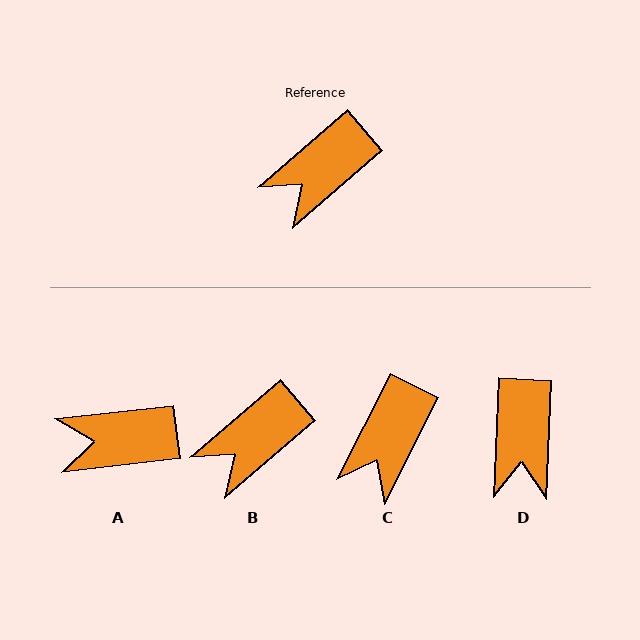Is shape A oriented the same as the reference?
No, it is off by about 34 degrees.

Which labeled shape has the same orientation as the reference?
B.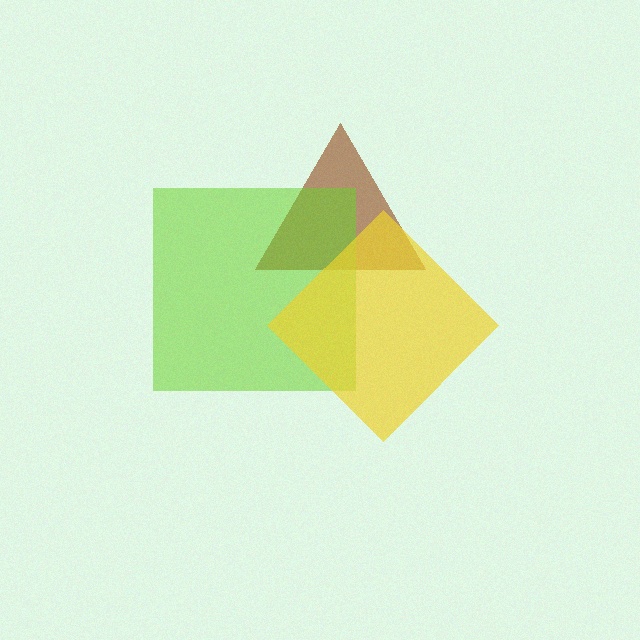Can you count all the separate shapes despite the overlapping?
Yes, there are 3 separate shapes.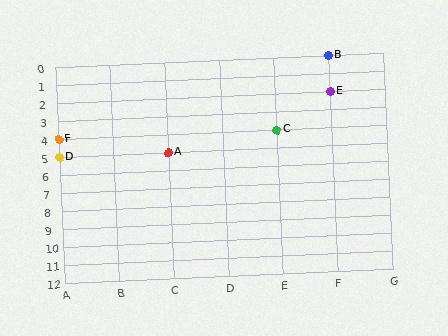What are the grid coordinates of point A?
Point A is at grid coordinates (C, 5).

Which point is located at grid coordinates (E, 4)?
Point C is at (E, 4).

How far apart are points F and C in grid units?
Points F and C are 4 columns apart.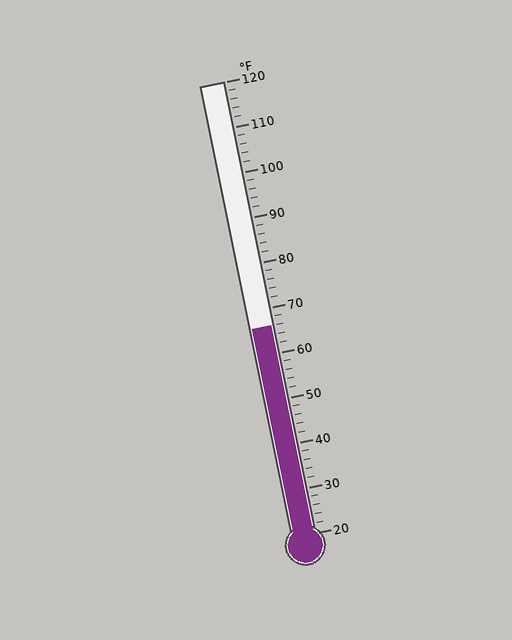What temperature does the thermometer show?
The thermometer shows approximately 66°F.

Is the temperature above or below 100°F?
The temperature is below 100°F.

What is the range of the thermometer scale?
The thermometer scale ranges from 20°F to 120°F.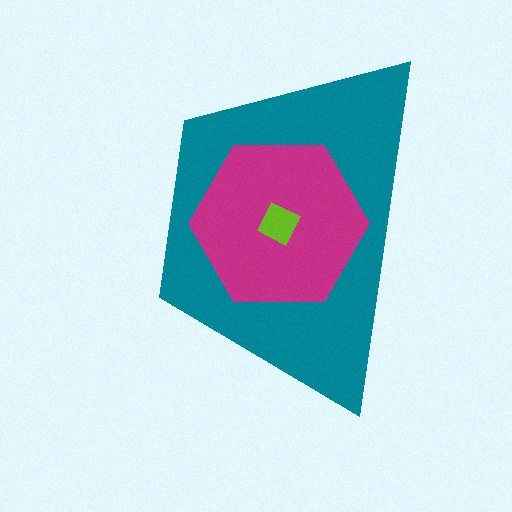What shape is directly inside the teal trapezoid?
The magenta hexagon.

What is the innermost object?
The lime diamond.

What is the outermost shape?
The teal trapezoid.